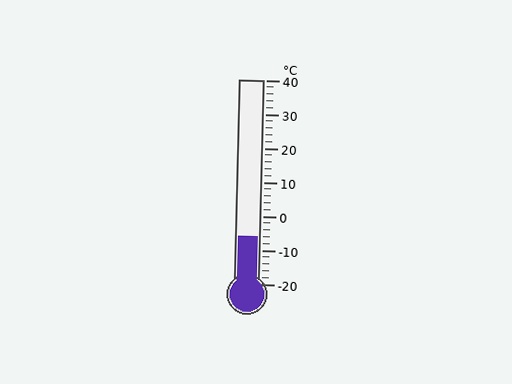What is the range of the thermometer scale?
The thermometer scale ranges from -20°C to 40°C.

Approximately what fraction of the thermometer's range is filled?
The thermometer is filled to approximately 25% of its range.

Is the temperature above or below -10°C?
The temperature is above -10°C.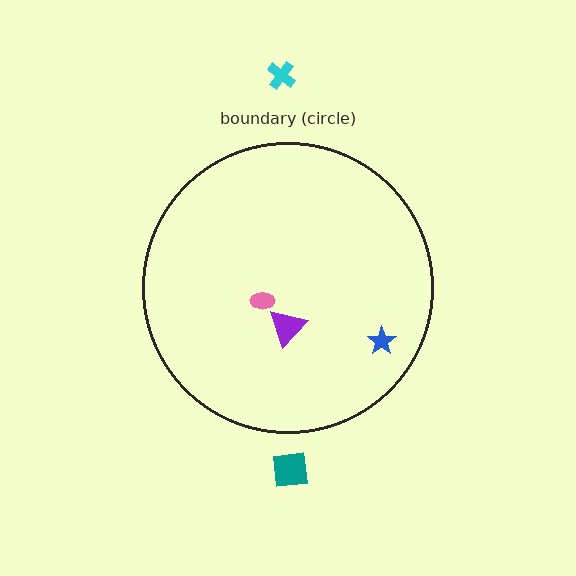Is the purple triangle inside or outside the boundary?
Inside.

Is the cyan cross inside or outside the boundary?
Outside.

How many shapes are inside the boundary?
3 inside, 2 outside.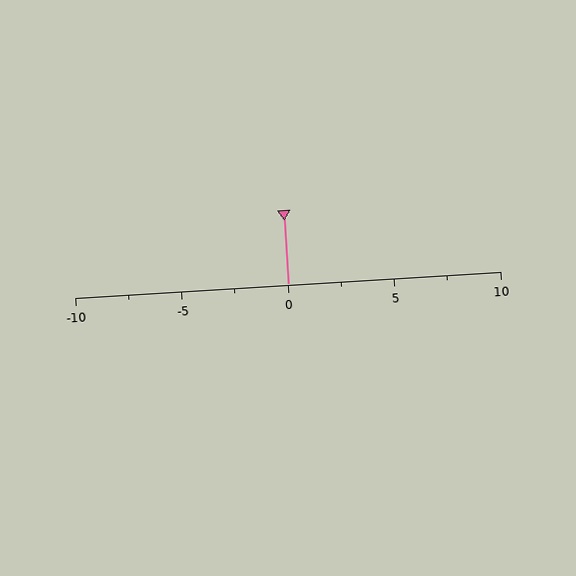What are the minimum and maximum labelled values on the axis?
The axis runs from -10 to 10.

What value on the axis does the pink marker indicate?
The marker indicates approximately 0.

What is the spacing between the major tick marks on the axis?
The major ticks are spaced 5 apart.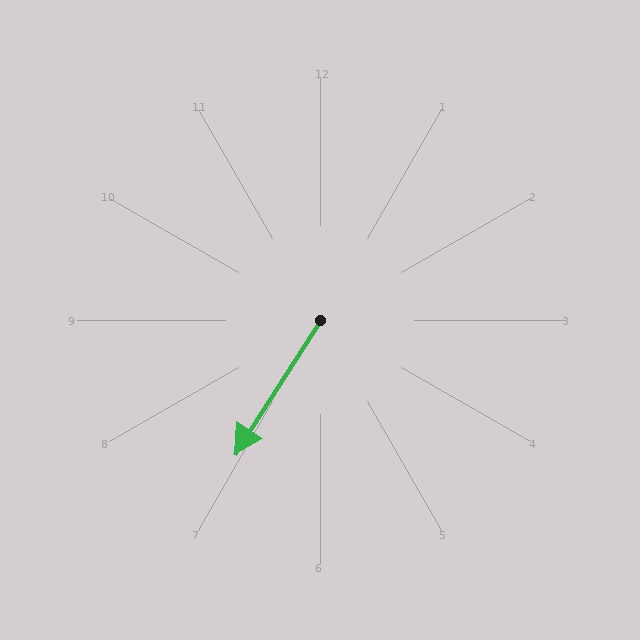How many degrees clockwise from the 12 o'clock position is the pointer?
Approximately 213 degrees.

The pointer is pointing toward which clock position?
Roughly 7 o'clock.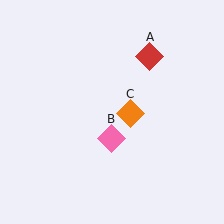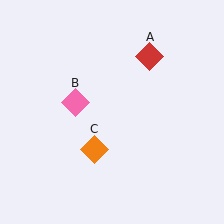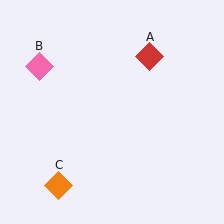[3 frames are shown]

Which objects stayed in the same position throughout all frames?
Red diamond (object A) remained stationary.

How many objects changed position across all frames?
2 objects changed position: pink diamond (object B), orange diamond (object C).